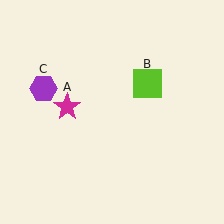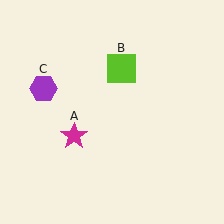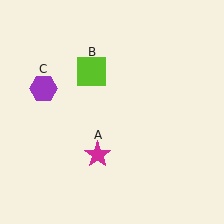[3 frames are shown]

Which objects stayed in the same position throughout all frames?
Purple hexagon (object C) remained stationary.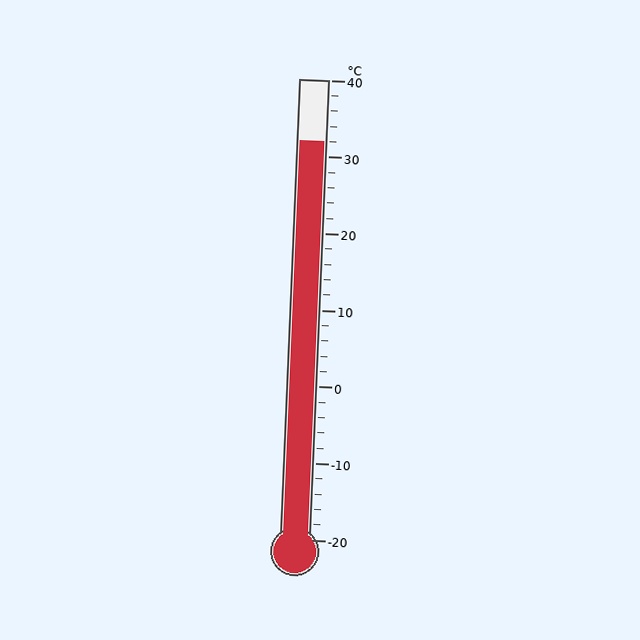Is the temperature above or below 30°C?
The temperature is above 30°C.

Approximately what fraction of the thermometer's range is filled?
The thermometer is filled to approximately 85% of its range.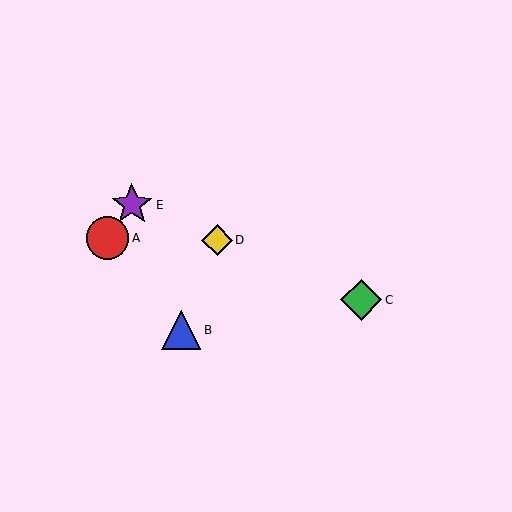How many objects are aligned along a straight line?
3 objects (C, D, E) are aligned along a straight line.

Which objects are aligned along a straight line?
Objects C, D, E are aligned along a straight line.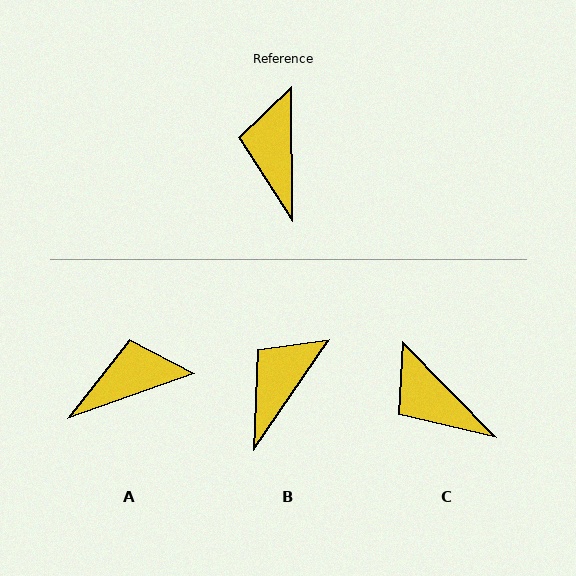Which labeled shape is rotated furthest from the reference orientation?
A, about 71 degrees away.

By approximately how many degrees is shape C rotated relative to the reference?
Approximately 44 degrees counter-clockwise.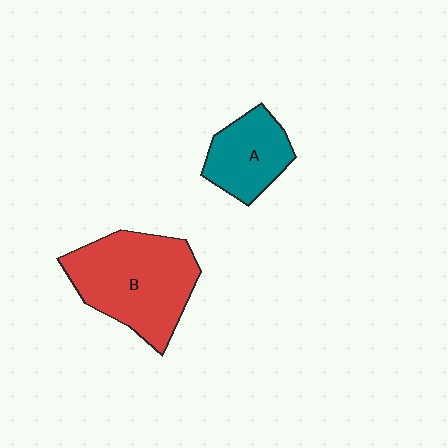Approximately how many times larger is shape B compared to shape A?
Approximately 1.8 times.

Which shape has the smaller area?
Shape A (teal).